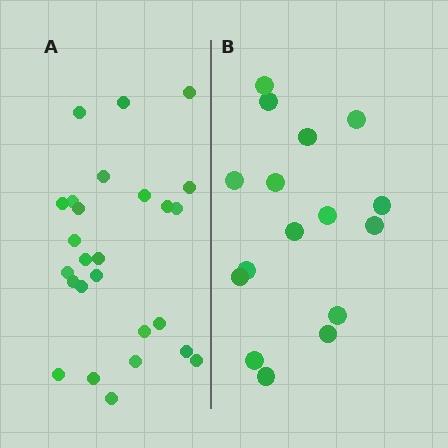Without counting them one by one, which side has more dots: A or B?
Region A (the left region) has more dots.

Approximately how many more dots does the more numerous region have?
Region A has roughly 10 or so more dots than region B.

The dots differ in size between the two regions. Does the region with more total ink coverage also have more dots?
No. Region B has more total ink coverage because its dots are larger, but region A actually contains more individual dots. Total area can be misleading — the number of items is what matters here.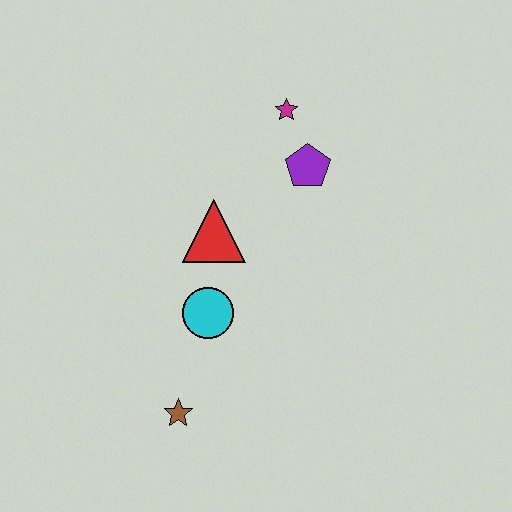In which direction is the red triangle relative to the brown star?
The red triangle is above the brown star.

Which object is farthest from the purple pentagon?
The brown star is farthest from the purple pentagon.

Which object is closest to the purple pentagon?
The magenta star is closest to the purple pentagon.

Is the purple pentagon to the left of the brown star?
No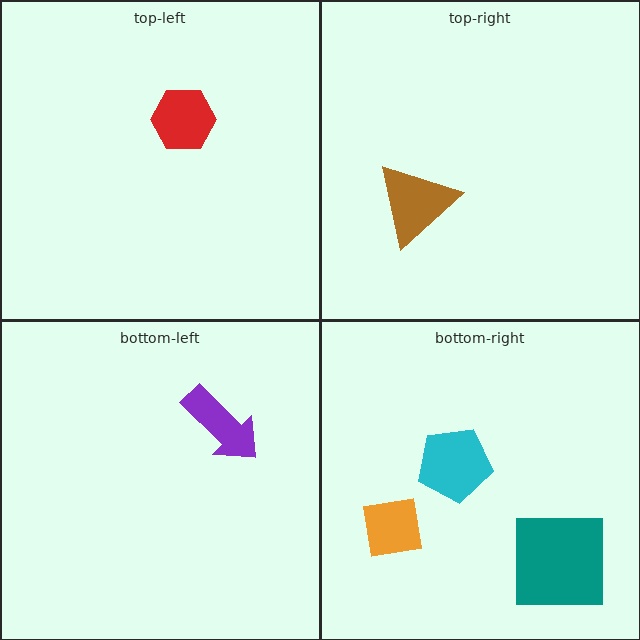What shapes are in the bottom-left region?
The purple arrow.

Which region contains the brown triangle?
The top-right region.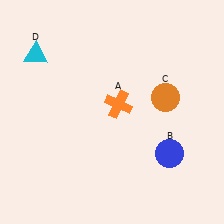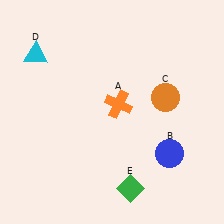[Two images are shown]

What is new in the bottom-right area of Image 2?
A green diamond (E) was added in the bottom-right area of Image 2.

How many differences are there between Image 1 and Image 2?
There is 1 difference between the two images.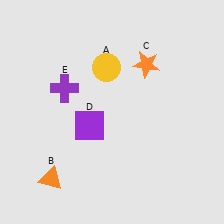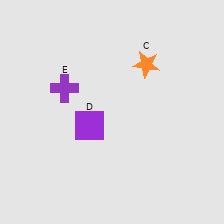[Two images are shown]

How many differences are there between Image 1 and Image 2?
There are 2 differences between the two images.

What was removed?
The yellow circle (A), the orange triangle (B) were removed in Image 2.